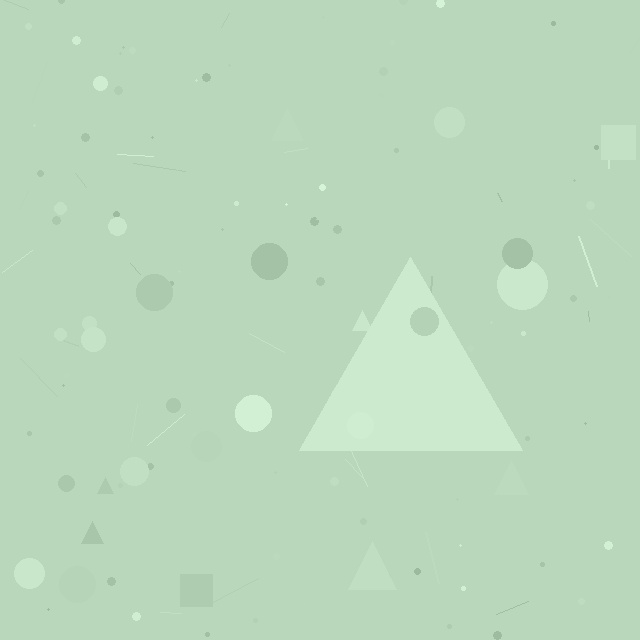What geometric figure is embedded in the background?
A triangle is embedded in the background.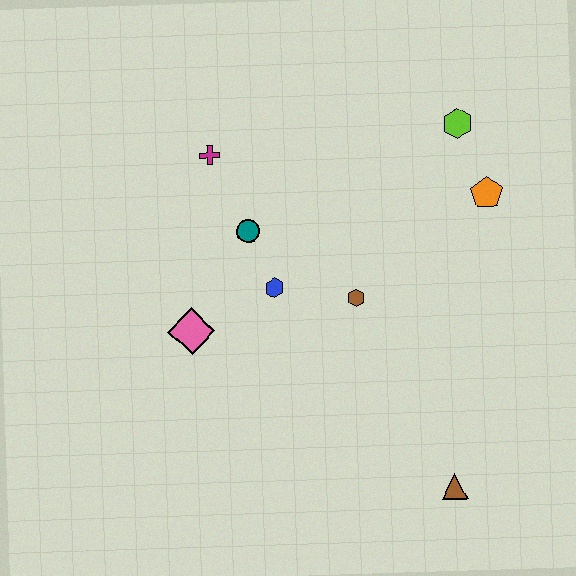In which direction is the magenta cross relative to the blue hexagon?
The magenta cross is above the blue hexagon.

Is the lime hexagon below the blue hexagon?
No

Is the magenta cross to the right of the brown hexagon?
No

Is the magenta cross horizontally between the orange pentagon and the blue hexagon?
No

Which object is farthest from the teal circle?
The brown triangle is farthest from the teal circle.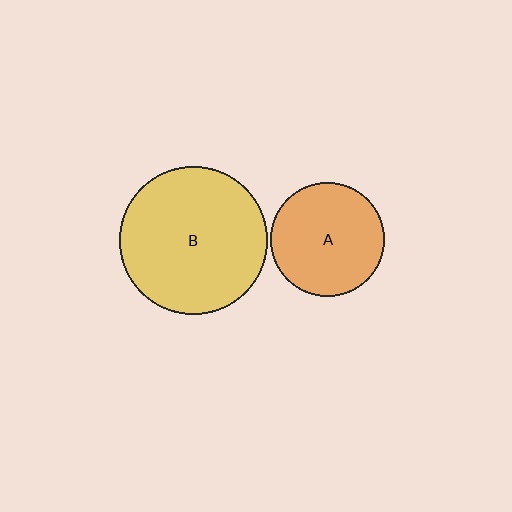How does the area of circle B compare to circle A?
Approximately 1.7 times.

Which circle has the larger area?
Circle B (yellow).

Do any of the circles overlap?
No, none of the circles overlap.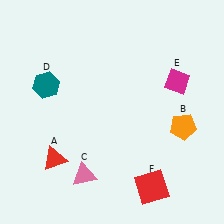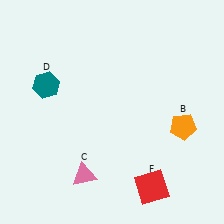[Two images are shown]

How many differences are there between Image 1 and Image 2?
There are 2 differences between the two images.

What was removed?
The red triangle (A), the magenta diamond (E) were removed in Image 2.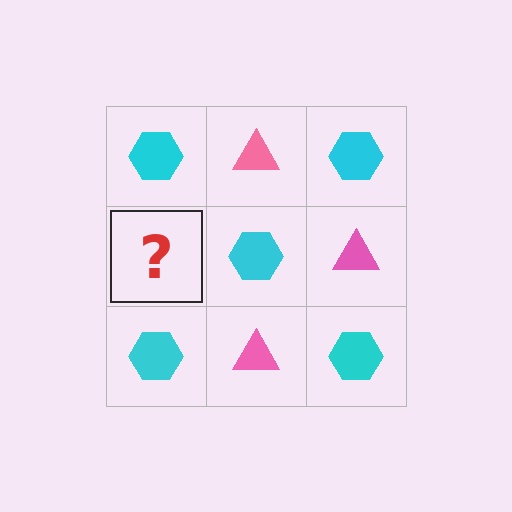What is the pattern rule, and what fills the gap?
The rule is that it alternates cyan hexagon and pink triangle in a checkerboard pattern. The gap should be filled with a pink triangle.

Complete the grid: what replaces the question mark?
The question mark should be replaced with a pink triangle.